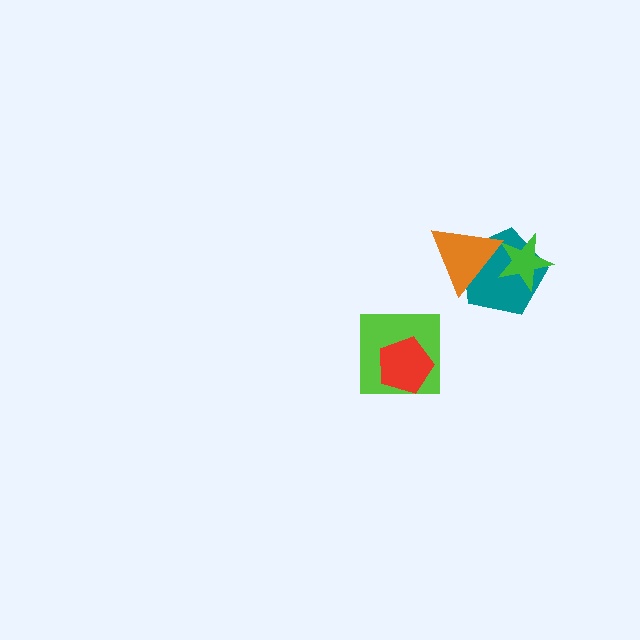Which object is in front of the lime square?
The red pentagon is in front of the lime square.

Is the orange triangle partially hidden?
Yes, it is partially covered by another shape.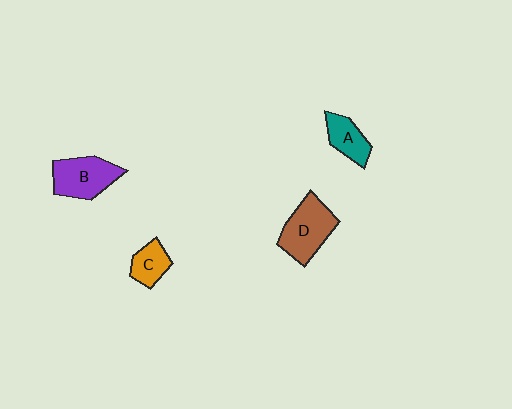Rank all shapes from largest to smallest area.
From largest to smallest: D (brown), B (purple), A (teal), C (orange).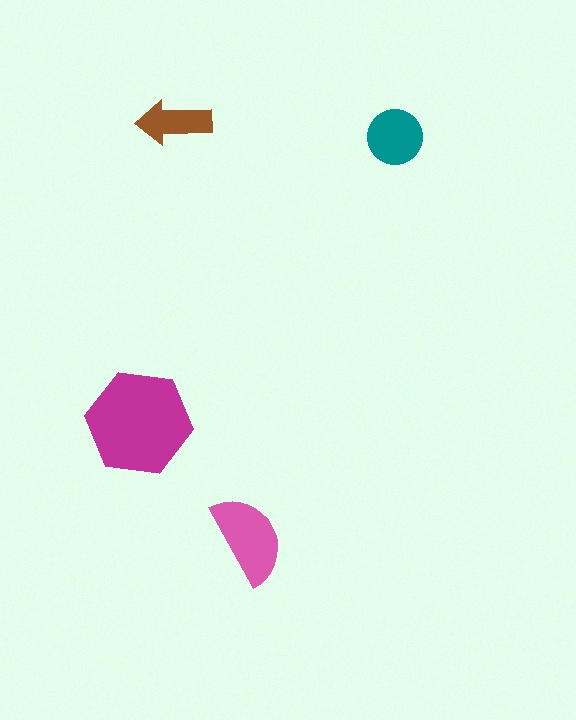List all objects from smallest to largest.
The brown arrow, the teal circle, the pink semicircle, the magenta hexagon.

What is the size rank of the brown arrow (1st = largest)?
4th.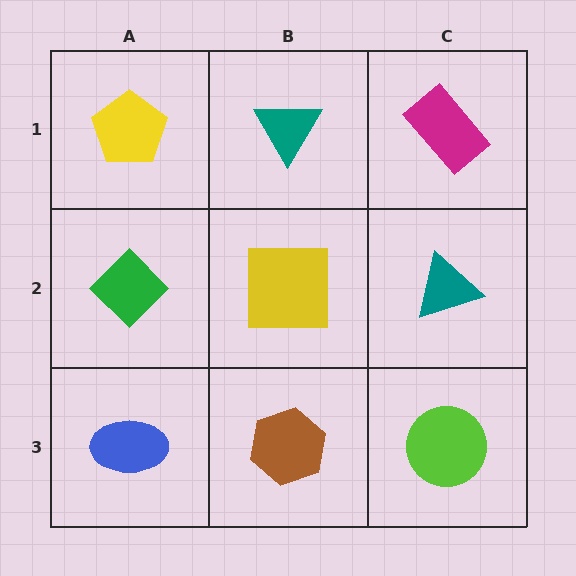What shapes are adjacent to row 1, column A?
A green diamond (row 2, column A), a teal triangle (row 1, column B).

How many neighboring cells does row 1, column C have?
2.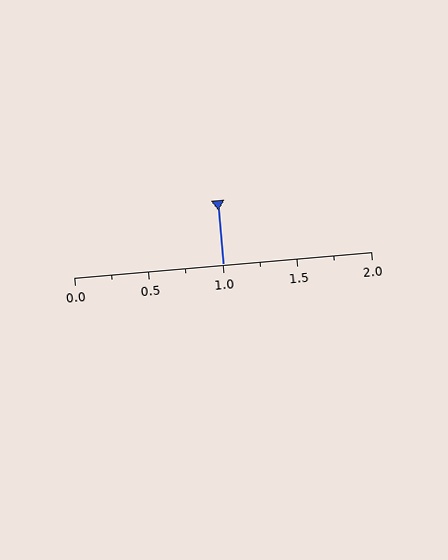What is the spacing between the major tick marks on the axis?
The major ticks are spaced 0.5 apart.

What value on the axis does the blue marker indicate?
The marker indicates approximately 1.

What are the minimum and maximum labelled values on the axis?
The axis runs from 0.0 to 2.0.